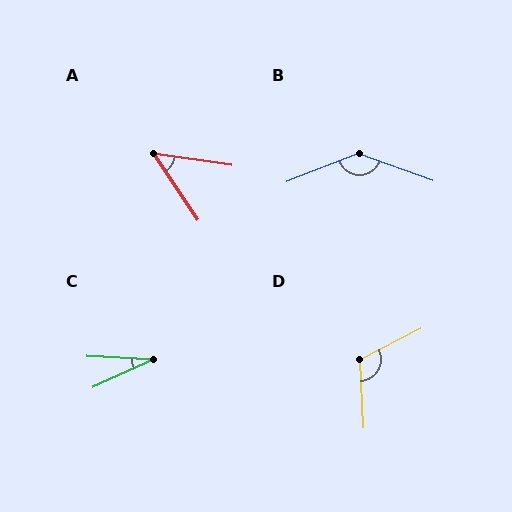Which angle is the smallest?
C, at approximately 27 degrees.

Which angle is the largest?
B, at approximately 138 degrees.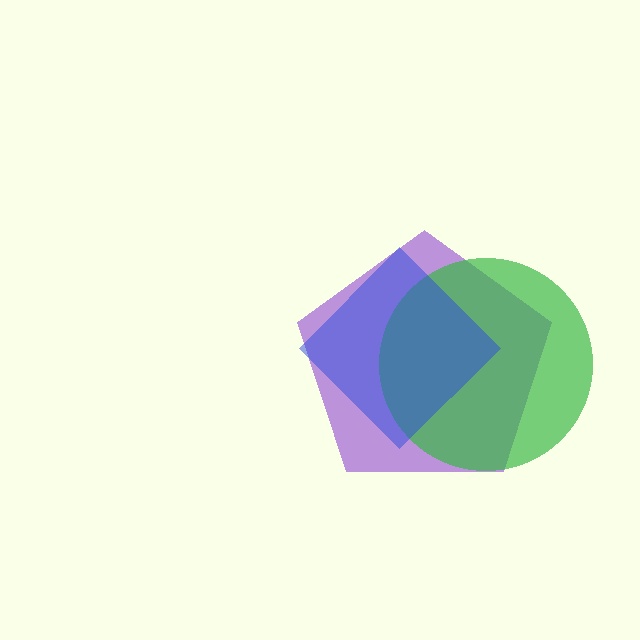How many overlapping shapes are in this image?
There are 3 overlapping shapes in the image.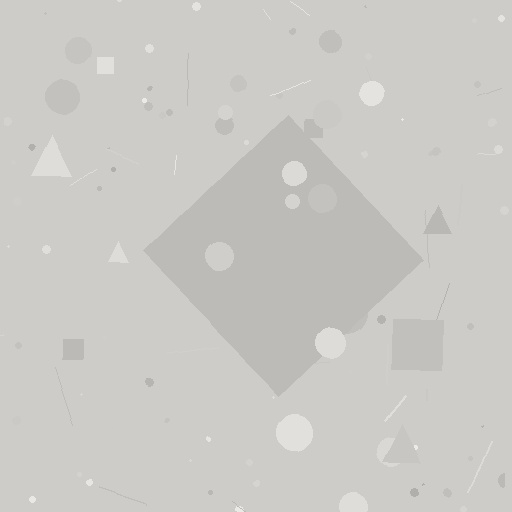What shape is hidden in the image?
A diamond is hidden in the image.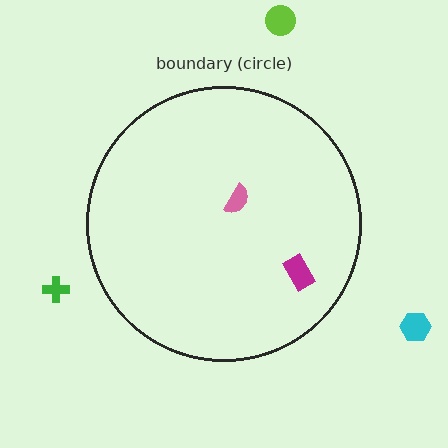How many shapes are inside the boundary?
2 inside, 3 outside.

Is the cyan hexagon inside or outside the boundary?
Outside.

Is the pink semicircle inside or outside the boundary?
Inside.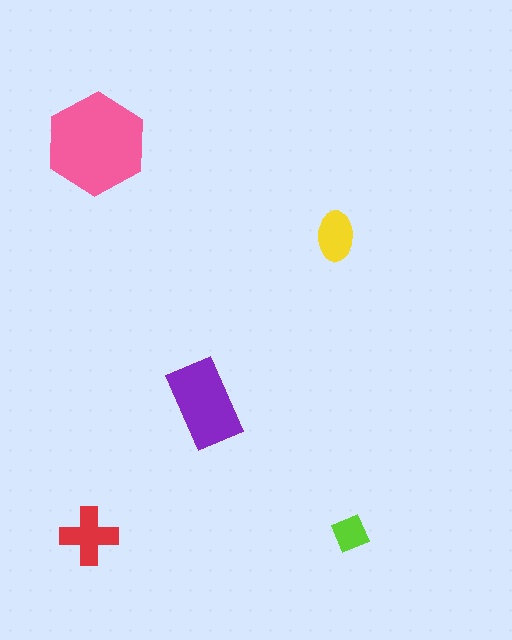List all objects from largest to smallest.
The pink hexagon, the purple rectangle, the red cross, the yellow ellipse, the lime square.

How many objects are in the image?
There are 5 objects in the image.